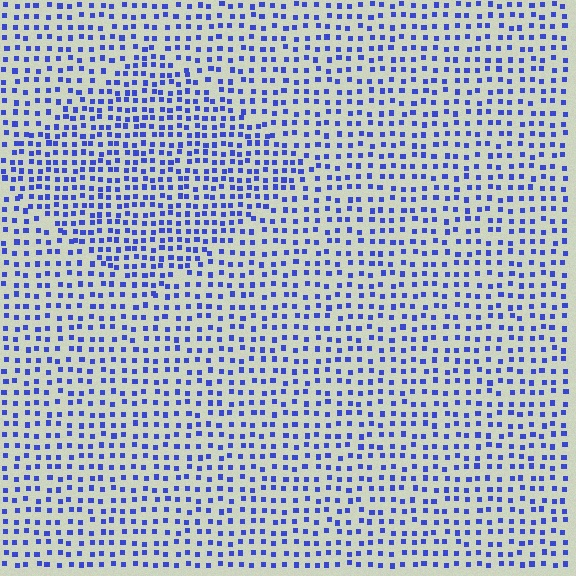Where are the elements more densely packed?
The elements are more densely packed inside the diamond boundary.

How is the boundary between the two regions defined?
The boundary is defined by a change in element density (approximately 1.5x ratio). All elements are the same color, size, and shape.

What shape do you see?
I see a diamond.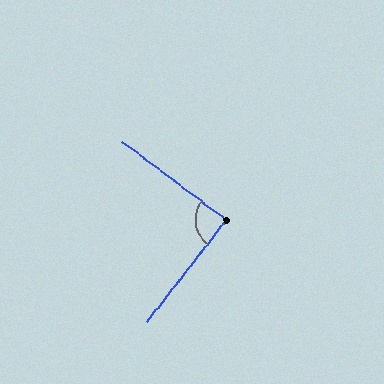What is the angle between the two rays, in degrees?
Approximately 89 degrees.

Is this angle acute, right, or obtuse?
It is approximately a right angle.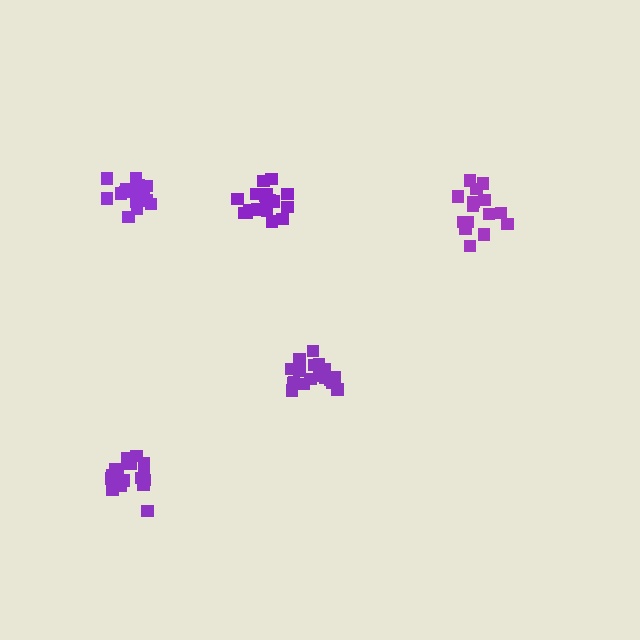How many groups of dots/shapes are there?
There are 5 groups.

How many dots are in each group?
Group 1: 19 dots, Group 2: 17 dots, Group 3: 17 dots, Group 4: 19 dots, Group 5: 15 dots (87 total).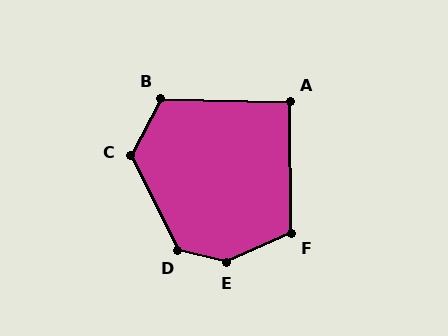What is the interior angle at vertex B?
Approximately 116 degrees (obtuse).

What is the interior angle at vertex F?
Approximately 113 degrees (obtuse).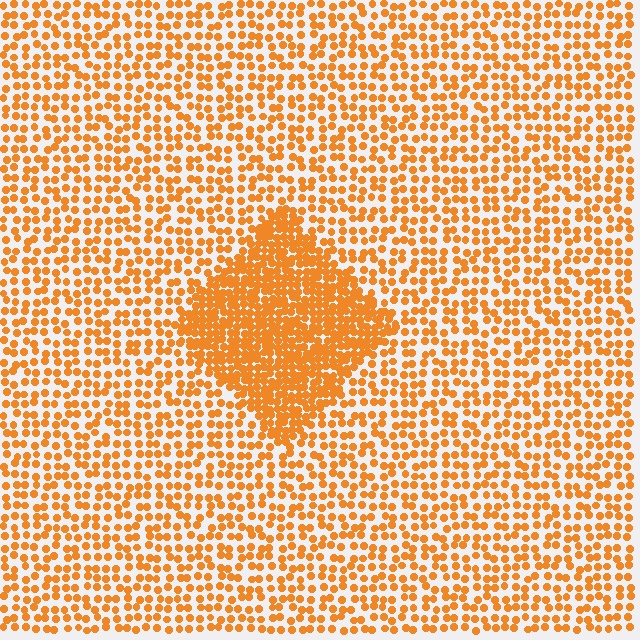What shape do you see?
I see a diamond.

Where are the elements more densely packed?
The elements are more densely packed inside the diamond boundary.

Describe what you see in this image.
The image contains small orange elements arranged at two different densities. A diamond-shaped region is visible where the elements are more densely packed than the surrounding area.